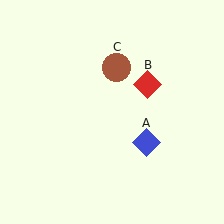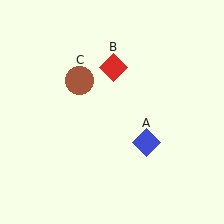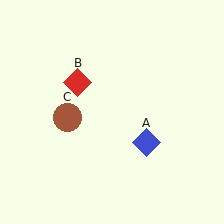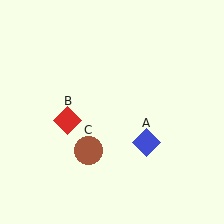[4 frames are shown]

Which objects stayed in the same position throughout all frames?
Blue diamond (object A) remained stationary.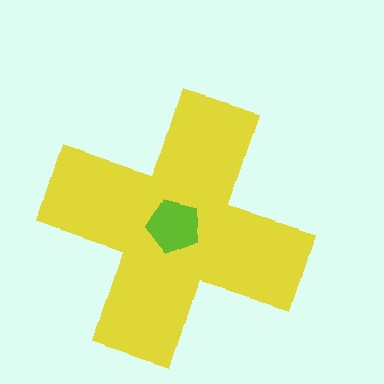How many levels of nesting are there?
2.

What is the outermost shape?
The yellow cross.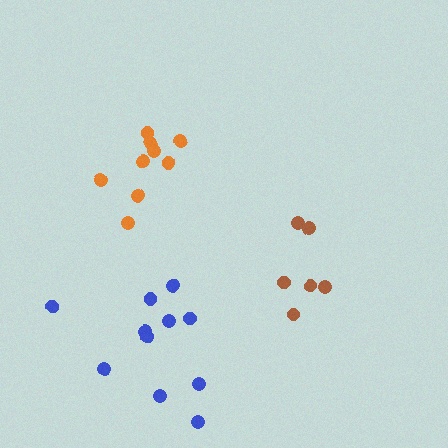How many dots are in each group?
Group 1: 6 dots, Group 2: 9 dots, Group 3: 11 dots (26 total).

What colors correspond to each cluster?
The clusters are colored: brown, orange, blue.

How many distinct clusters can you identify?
There are 3 distinct clusters.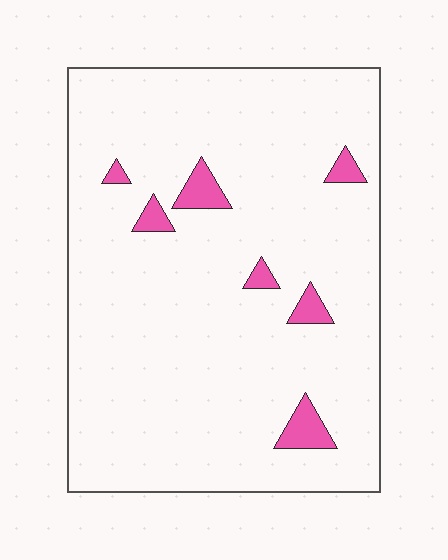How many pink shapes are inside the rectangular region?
7.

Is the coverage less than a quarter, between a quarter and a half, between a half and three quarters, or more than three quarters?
Less than a quarter.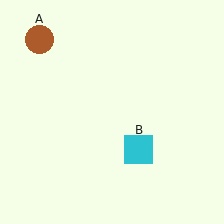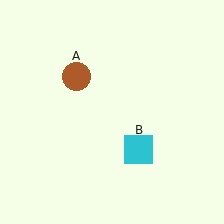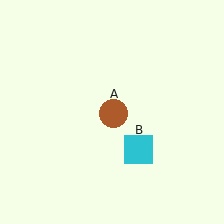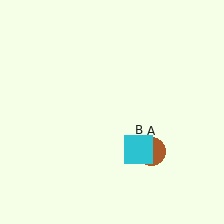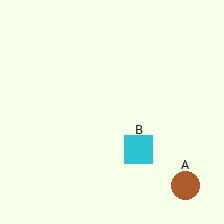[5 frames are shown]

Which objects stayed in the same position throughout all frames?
Cyan square (object B) remained stationary.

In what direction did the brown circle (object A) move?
The brown circle (object A) moved down and to the right.